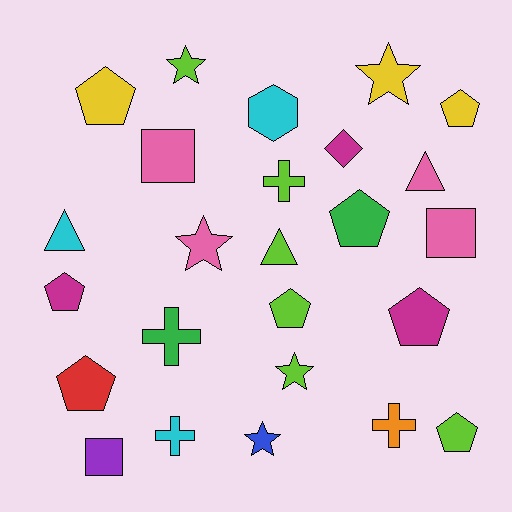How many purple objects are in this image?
There is 1 purple object.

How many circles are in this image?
There are no circles.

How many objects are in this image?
There are 25 objects.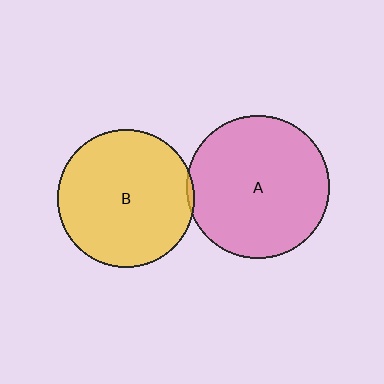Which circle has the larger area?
Circle A (pink).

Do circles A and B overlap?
Yes.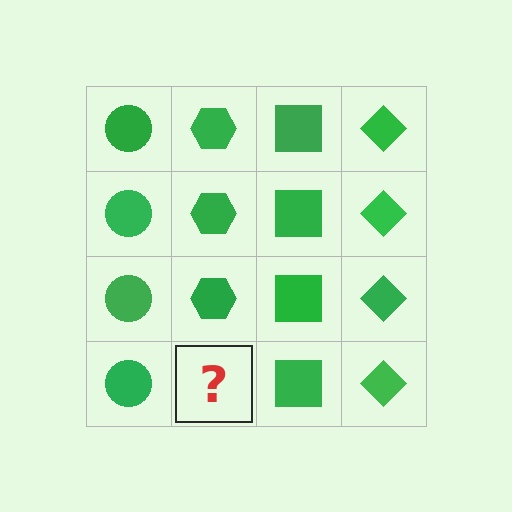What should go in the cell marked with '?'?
The missing cell should contain a green hexagon.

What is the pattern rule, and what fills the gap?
The rule is that each column has a consistent shape. The gap should be filled with a green hexagon.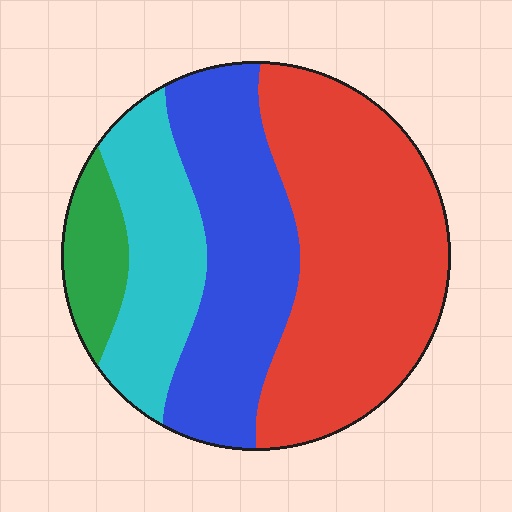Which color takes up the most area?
Red, at roughly 45%.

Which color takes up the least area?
Green, at roughly 10%.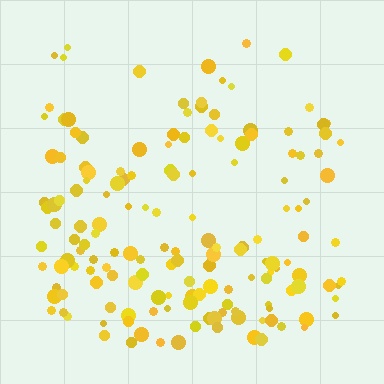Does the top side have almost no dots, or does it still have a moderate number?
Still a moderate number, just noticeably fewer than the bottom.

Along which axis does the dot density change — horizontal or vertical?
Vertical.